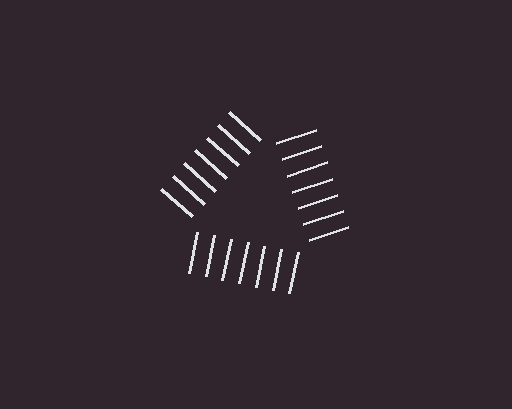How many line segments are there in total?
21 — 7 along each of the 3 edges.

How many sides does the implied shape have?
3 sides — the line-ends trace a triangle.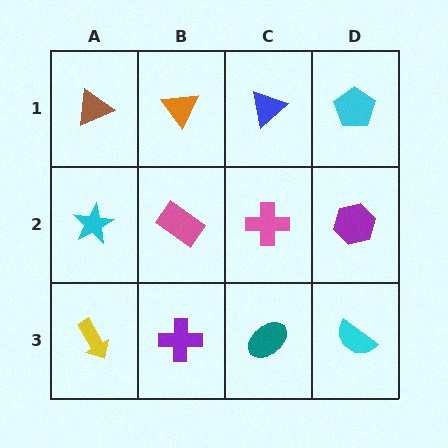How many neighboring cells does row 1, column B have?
3.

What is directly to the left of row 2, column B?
A cyan star.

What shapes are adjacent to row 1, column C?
A pink cross (row 2, column C), an orange triangle (row 1, column B), a cyan pentagon (row 1, column D).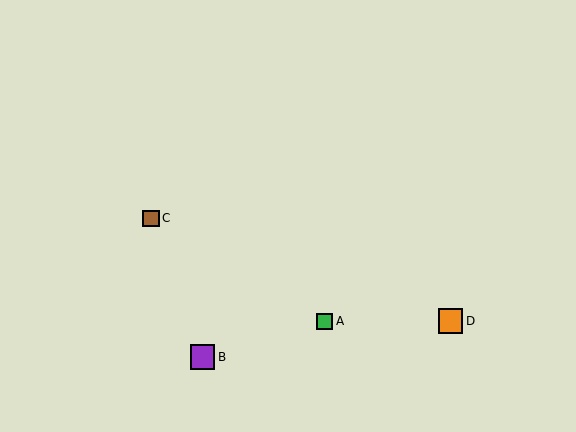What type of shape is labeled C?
Shape C is a brown square.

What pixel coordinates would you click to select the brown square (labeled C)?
Click at (151, 218) to select the brown square C.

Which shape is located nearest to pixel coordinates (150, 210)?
The brown square (labeled C) at (151, 218) is nearest to that location.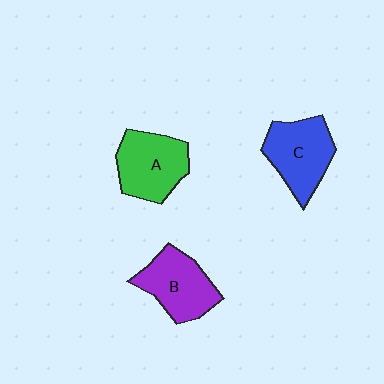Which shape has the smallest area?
Shape B (purple).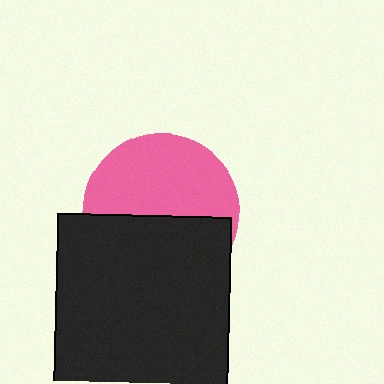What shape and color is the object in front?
The object in front is a black square.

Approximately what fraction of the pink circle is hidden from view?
Roughly 47% of the pink circle is hidden behind the black square.